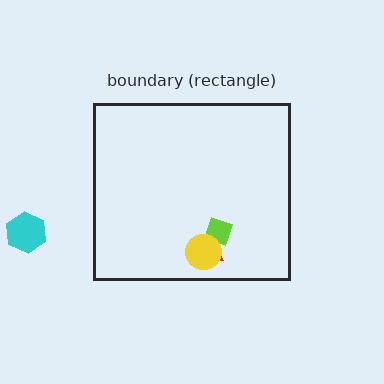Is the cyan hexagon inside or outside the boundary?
Outside.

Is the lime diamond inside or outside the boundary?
Inside.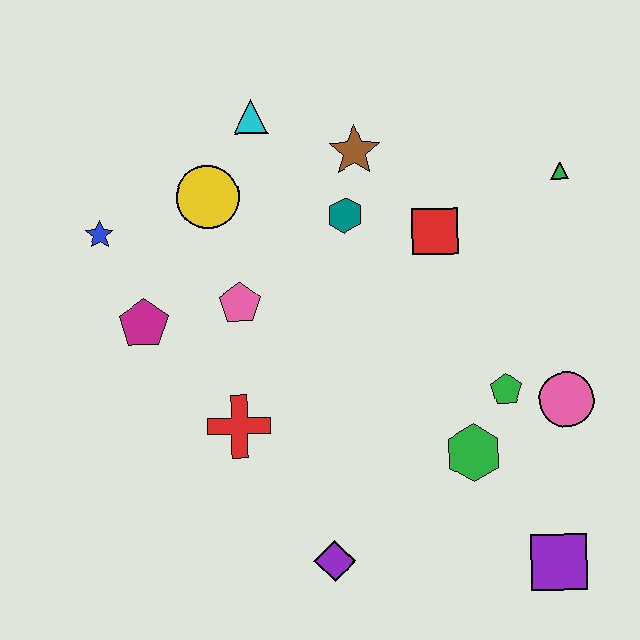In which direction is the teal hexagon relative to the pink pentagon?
The teal hexagon is to the right of the pink pentagon.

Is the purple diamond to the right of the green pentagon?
No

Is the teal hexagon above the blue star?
Yes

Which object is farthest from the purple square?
The blue star is farthest from the purple square.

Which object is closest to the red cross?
The pink pentagon is closest to the red cross.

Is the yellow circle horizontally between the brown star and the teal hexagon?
No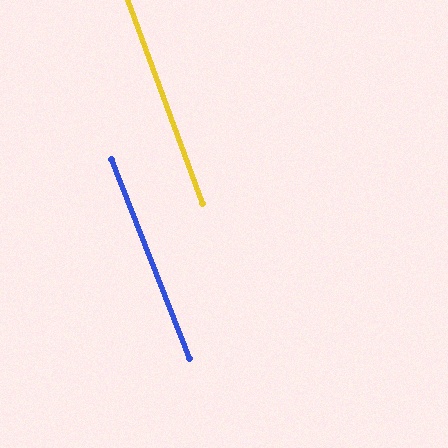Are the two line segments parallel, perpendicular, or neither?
Parallel — their directions differ by only 1.5°.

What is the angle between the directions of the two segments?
Approximately 1 degree.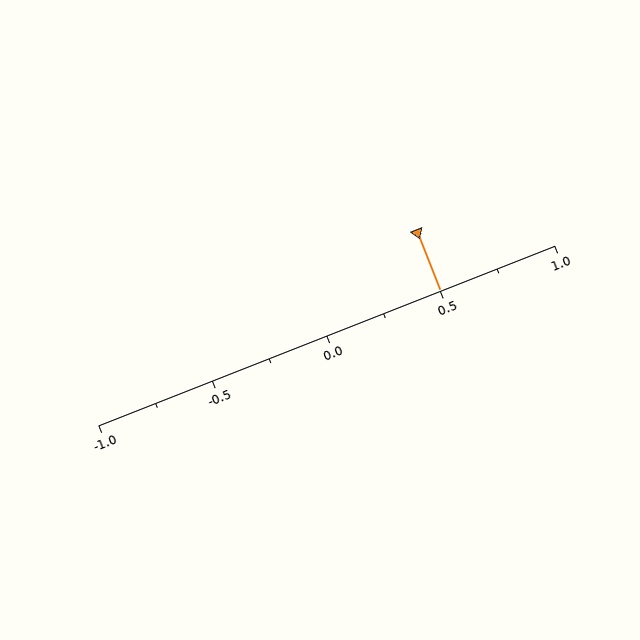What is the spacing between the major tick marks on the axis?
The major ticks are spaced 0.5 apart.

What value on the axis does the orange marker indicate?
The marker indicates approximately 0.5.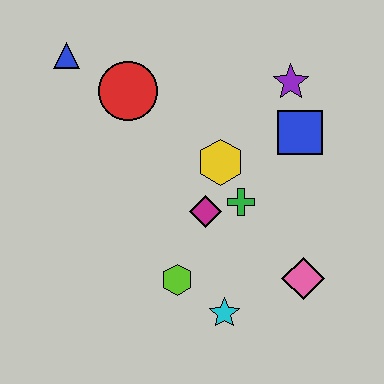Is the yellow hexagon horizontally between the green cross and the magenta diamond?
Yes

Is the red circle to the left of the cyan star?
Yes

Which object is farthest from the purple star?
The cyan star is farthest from the purple star.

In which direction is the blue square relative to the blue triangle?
The blue square is to the right of the blue triangle.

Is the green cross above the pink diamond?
Yes